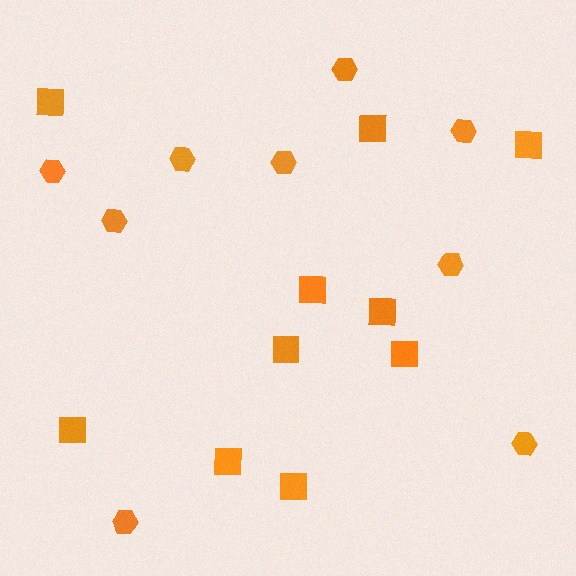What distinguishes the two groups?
There are 2 groups: one group of squares (10) and one group of hexagons (9).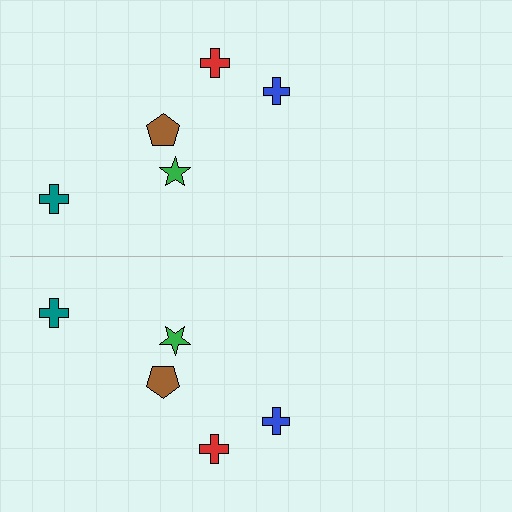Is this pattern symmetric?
Yes, this pattern has bilateral (reflection) symmetry.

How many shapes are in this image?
There are 10 shapes in this image.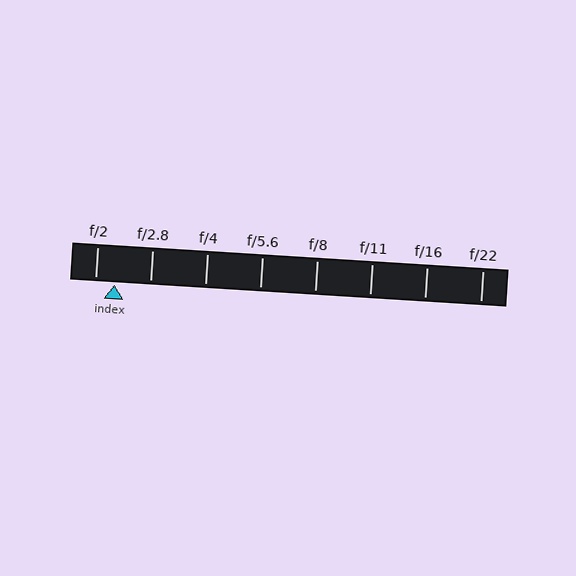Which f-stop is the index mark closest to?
The index mark is closest to f/2.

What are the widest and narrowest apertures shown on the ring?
The widest aperture shown is f/2 and the narrowest is f/22.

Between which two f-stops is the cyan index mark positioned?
The index mark is between f/2 and f/2.8.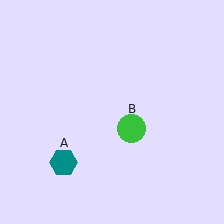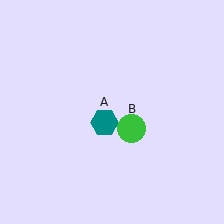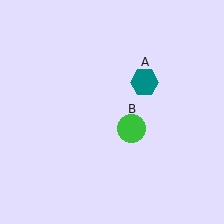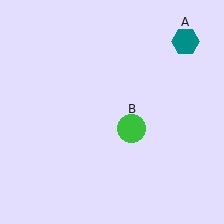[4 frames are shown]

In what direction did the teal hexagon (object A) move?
The teal hexagon (object A) moved up and to the right.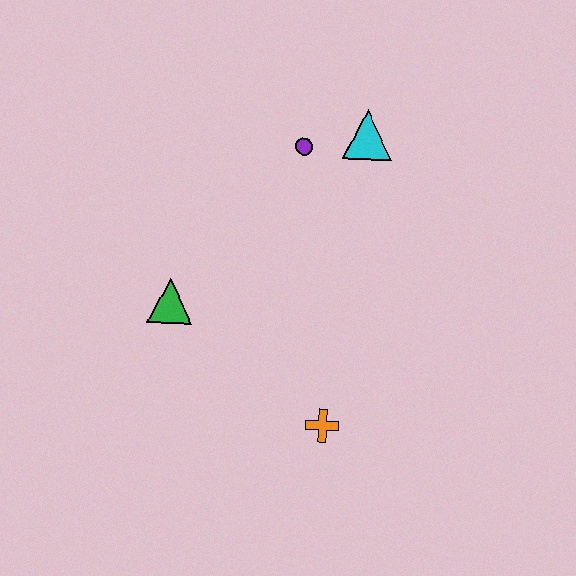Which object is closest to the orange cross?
The green triangle is closest to the orange cross.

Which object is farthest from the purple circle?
The orange cross is farthest from the purple circle.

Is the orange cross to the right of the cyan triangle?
No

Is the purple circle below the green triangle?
No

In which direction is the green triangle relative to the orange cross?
The green triangle is to the left of the orange cross.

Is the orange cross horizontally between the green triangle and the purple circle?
No